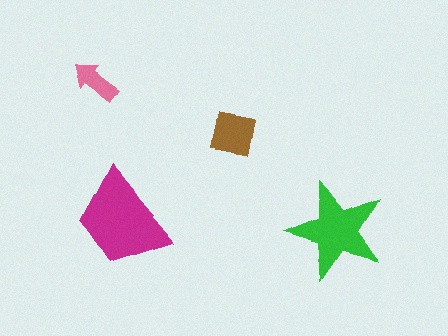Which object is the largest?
The magenta trapezoid.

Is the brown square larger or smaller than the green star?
Smaller.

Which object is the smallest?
The pink arrow.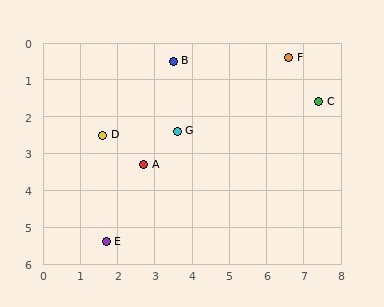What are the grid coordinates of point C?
Point C is at approximately (7.4, 1.6).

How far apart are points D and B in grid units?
Points D and B are about 2.8 grid units apart.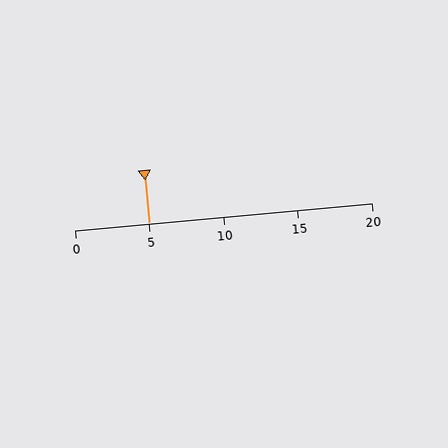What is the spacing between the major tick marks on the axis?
The major ticks are spaced 5 apart.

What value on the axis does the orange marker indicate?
The marker indicates approximately 5.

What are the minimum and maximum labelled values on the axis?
The axis runs from 0 to 20.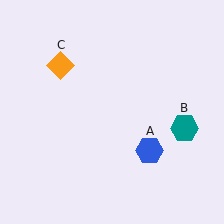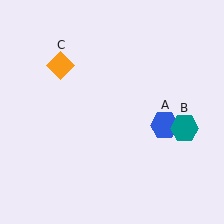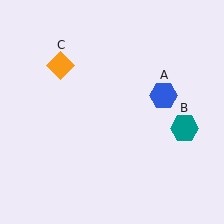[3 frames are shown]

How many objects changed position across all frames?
1 object changed position: blue hexagon (object A).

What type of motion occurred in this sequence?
The blue hexagon (object A) rotated counterclockwise around the center of the scene.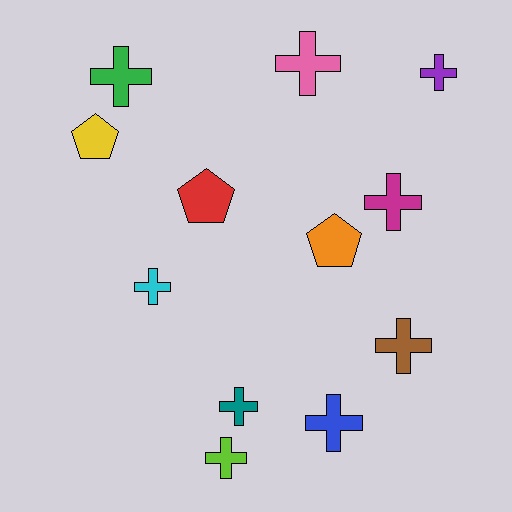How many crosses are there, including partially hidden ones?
There are 9 crosses.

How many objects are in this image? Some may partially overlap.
There are 12 objects.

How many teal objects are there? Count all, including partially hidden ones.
There is 1 teal object.